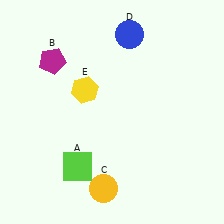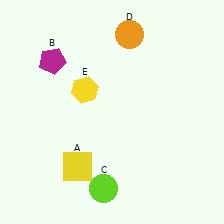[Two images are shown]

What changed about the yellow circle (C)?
In Image 1, C is yellow. In Image 2, it changed to lime.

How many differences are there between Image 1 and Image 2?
There are 3 differences between the two images.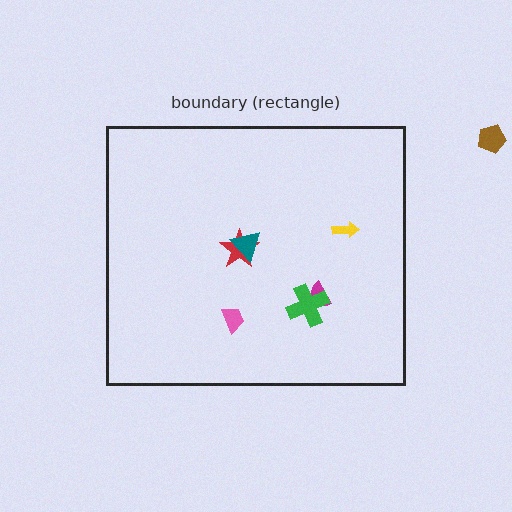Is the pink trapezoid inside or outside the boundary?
Inside.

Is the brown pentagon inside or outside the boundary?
Outside.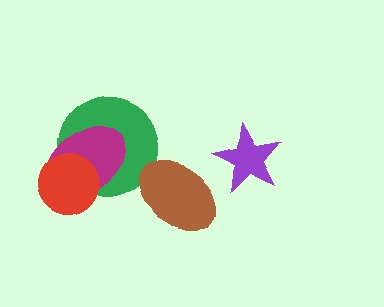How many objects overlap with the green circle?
2 objects overlap with the green circle.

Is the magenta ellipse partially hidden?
Yes, it is partially covered by another shape.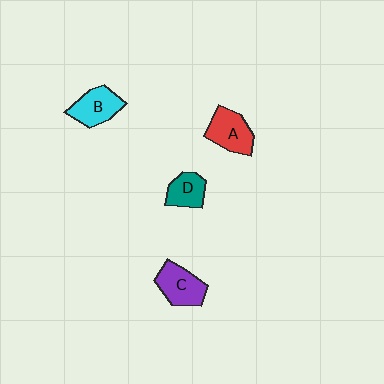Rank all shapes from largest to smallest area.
From largest to smallest: A (red), C (purple), B (cyan), D (teal).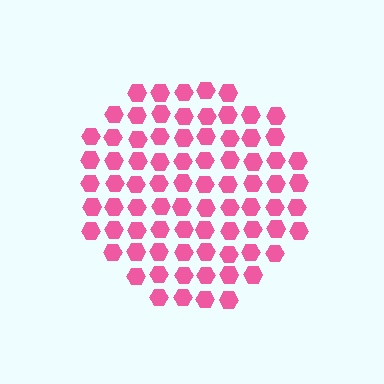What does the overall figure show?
The overall figure shows a circle.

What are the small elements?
The small elements are hexagons.